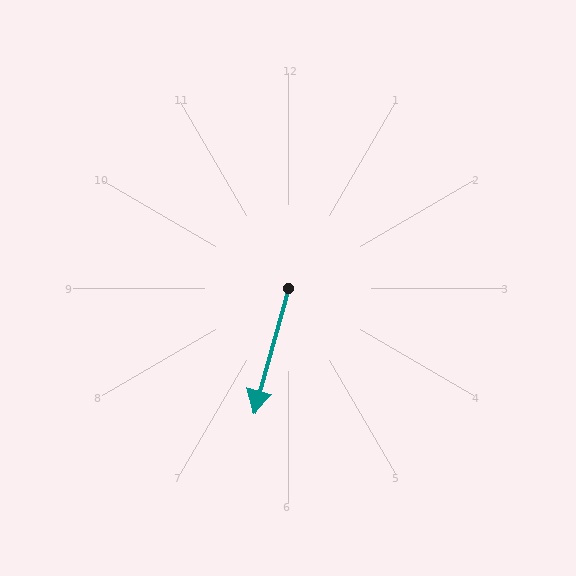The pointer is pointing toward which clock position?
Roughly 7 o'clock.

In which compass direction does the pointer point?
South.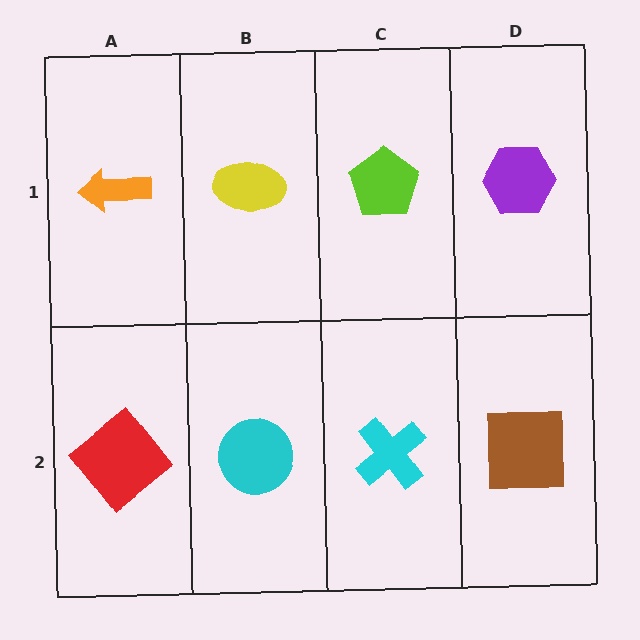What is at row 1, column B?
A yellow ellipse.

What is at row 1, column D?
A purple hexagon.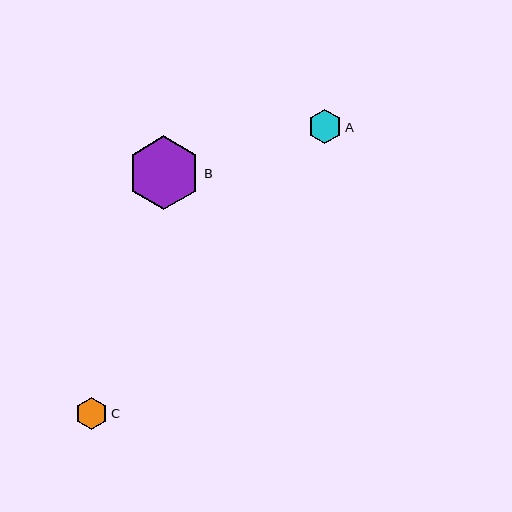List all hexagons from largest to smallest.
From largest to smallest: B, A, C.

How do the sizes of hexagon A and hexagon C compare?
Hexagon A and hexagon C are approximately the same size.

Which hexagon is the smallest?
Hexagon C is the smallest with a size of approximately 32 pixels.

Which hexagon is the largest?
Hexagon B is the largest with a size of approximately 74 pixels.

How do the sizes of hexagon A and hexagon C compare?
Hexagon A and hexagon C are approximately the same size.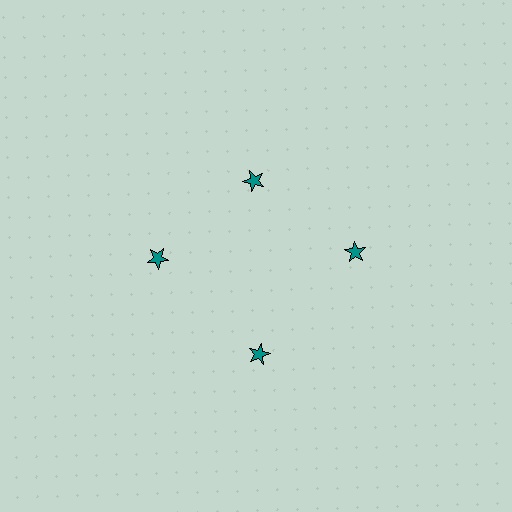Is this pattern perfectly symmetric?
No. The 4 teal stars are arranged in a ring, but one element near the 12 o'clock position is pulled inward toward the center, breaking the 4-fold rotational symmetry.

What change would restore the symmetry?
The symmetry would be restored by moving it outward, back onto the ring so that all 4 stars sit at equal angles and equal distance from the center.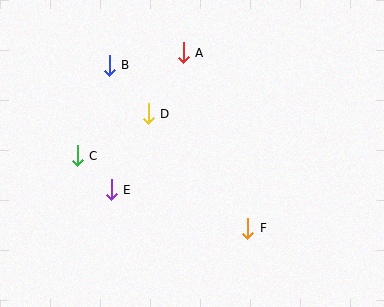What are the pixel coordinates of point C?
Point C is at (77, 156).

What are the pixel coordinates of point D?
Point D is at (148, 114).